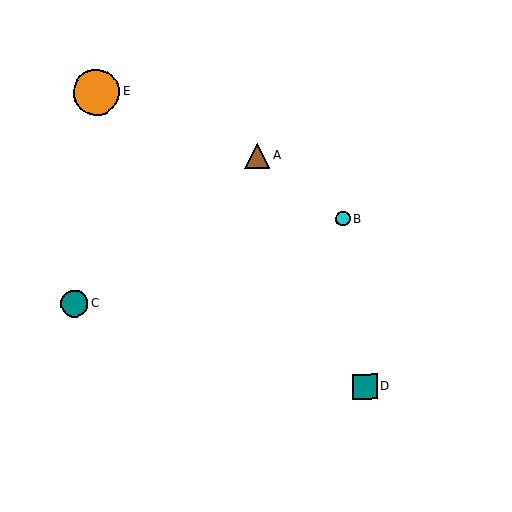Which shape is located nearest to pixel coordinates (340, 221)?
The cyan circle (labeled B) at (343, 219) is nearest to that location.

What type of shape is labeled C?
Shape C is a teal circle.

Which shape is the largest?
The orange circle (labeled E) is the largest.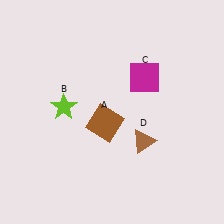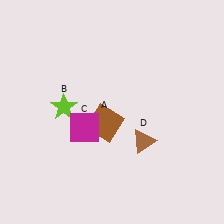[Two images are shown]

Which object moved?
The magenta square (C) moved left.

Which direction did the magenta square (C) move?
The magenta square (C) moved left.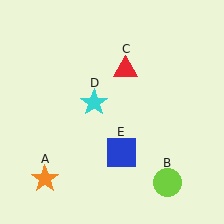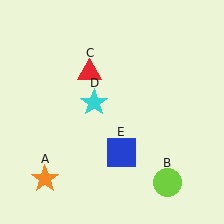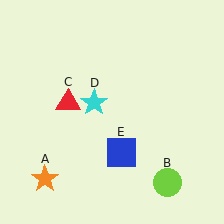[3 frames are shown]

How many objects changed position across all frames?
1 object changed position: red triangle (object C).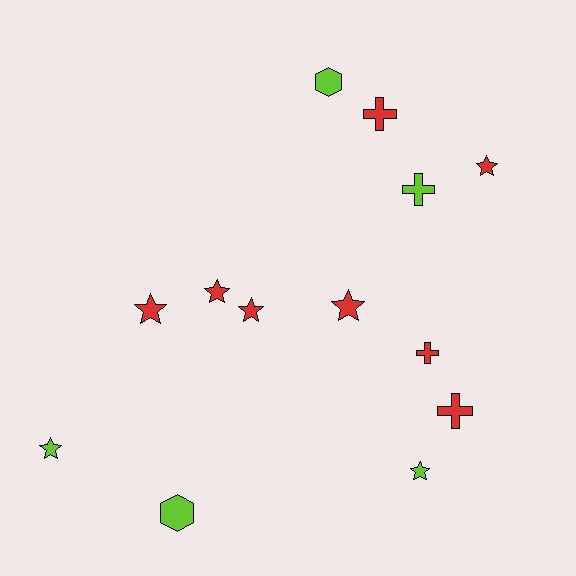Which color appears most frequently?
Red, with 8 objects.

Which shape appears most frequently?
Star, with 7 objects.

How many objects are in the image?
There are 13 objects.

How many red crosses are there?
There are 3 red crosses.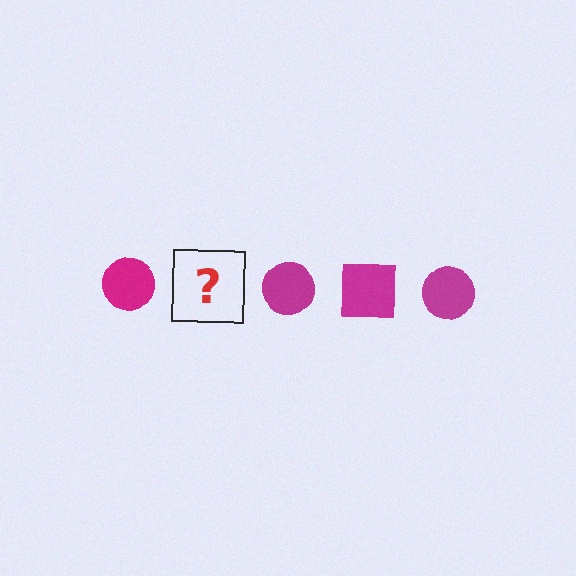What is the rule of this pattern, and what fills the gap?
The rule is that the pattern cycles through circle, square shapes in magenta. The gap should be filled with a magenta square.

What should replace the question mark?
The question mark should be replaced with a magenta square.